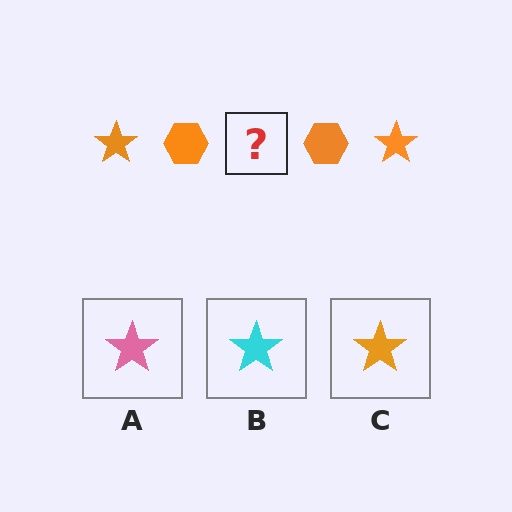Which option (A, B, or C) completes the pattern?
C.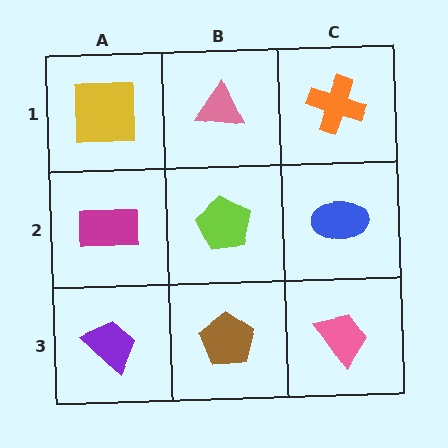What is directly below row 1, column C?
A blue ellipse.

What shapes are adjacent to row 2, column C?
An orange cross (row 1, column C), a pink trapezoid (row 3, column C), a lime pentagon (row 2, column B).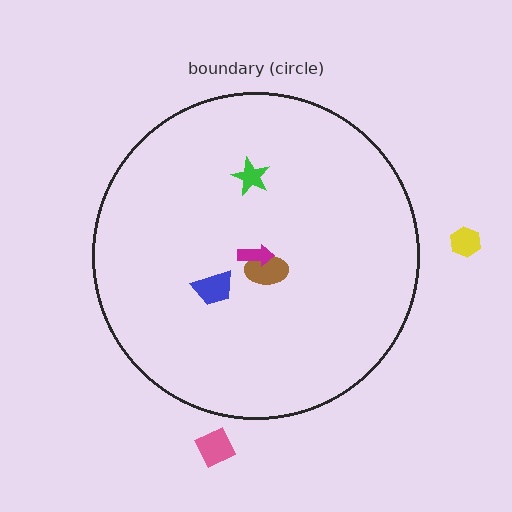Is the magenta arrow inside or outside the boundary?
Inside.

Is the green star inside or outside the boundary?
Inside.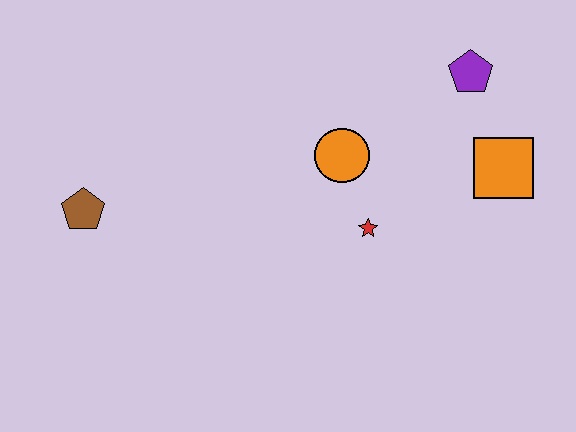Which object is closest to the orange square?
The purple pentagon is closest to the orange square.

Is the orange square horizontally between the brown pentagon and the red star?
No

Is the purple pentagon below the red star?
No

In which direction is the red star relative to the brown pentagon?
The red star is to the right of the brown pentagon.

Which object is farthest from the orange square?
The brown pentagon is farthest from the orange square.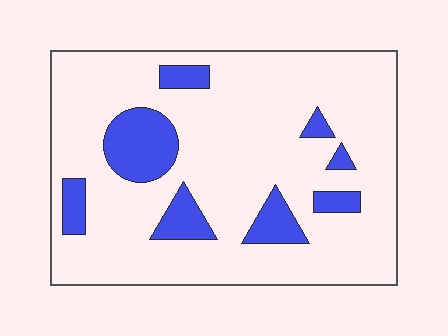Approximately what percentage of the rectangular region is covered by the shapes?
Approximately 15%.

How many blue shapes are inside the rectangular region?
8.